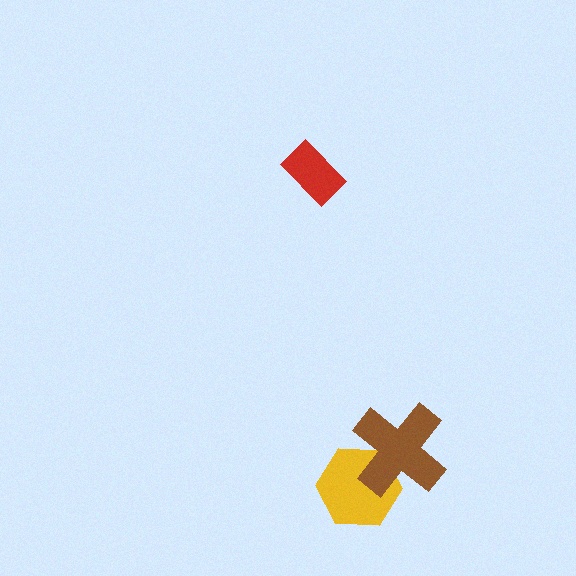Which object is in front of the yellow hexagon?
The brown cross is in front of the yellow hexagon.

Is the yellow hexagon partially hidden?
Yes, it is partially covered by another shape.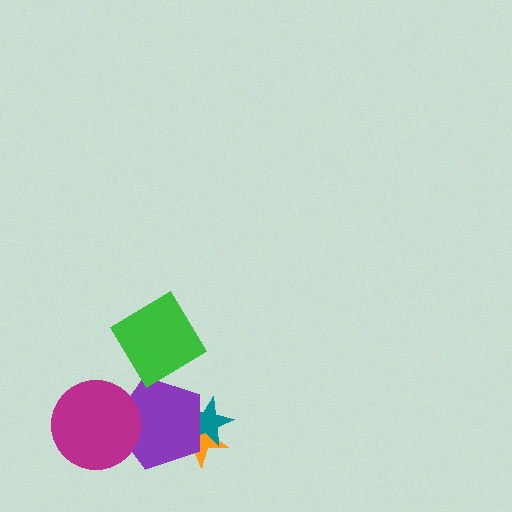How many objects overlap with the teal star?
2 objects overlap with the teal star.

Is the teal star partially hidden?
Yes, it is partially covered by another shape.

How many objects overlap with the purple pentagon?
3 objects overlap with the purple pentagon.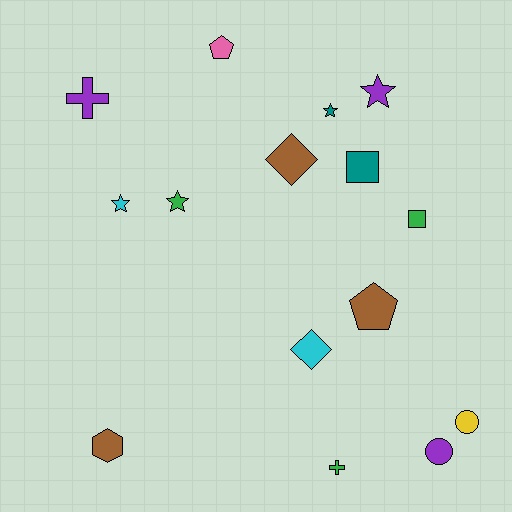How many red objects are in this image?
There are no red objects.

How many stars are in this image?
There are 4 stars.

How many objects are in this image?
There are 15 objects.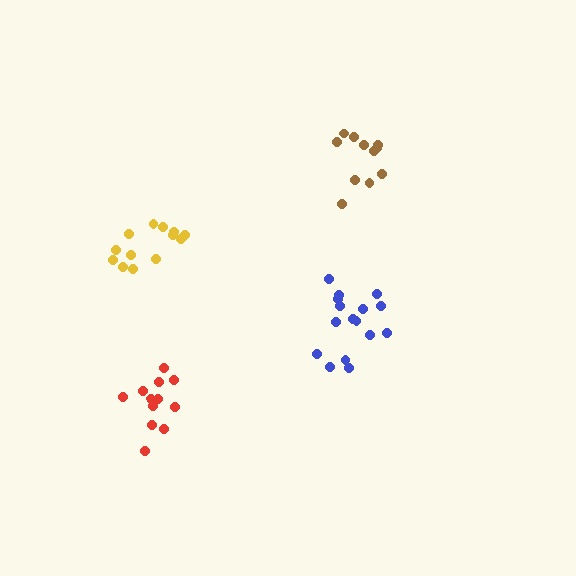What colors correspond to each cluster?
The clusters are colored: blue, yellow, brown, red.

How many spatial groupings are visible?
There are 4 spatial groupings.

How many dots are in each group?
Group 1: 16 dots, Group 2: 13 dots, Group 3: 11 dots, Group 4: 13 dots (53 total).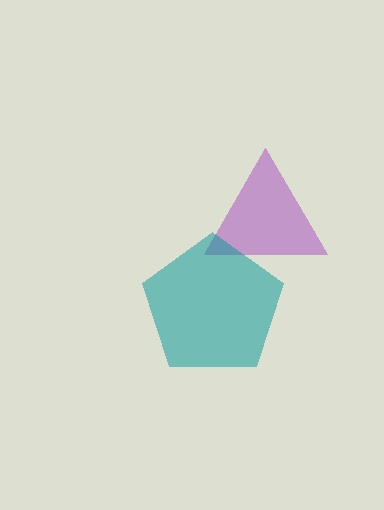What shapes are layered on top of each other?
The layered shapes are: a purple triangle, a teal pentagon.